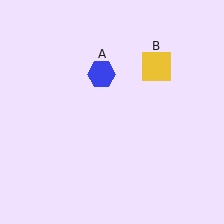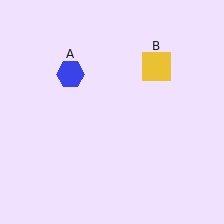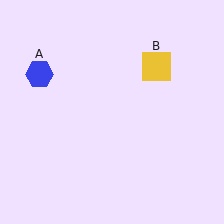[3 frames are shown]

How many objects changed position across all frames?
1 object changed position: blue hexagon (object A).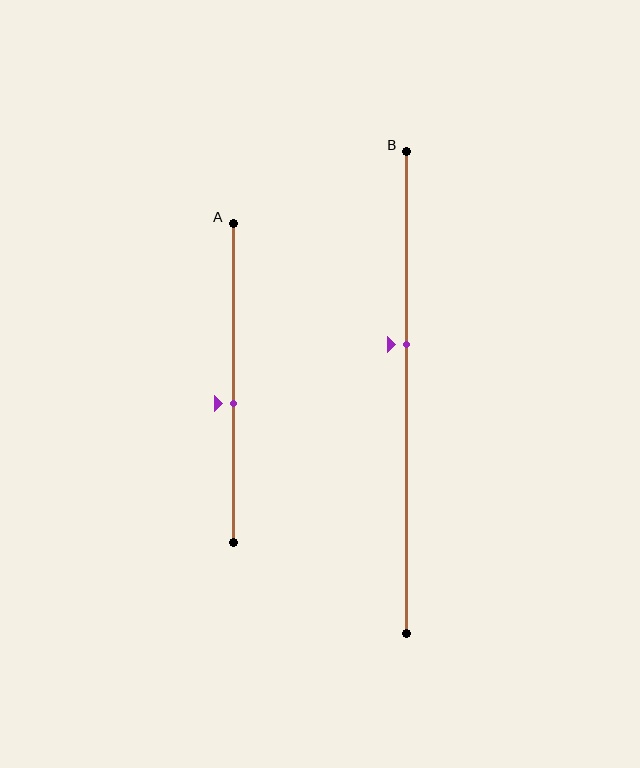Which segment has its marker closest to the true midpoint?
Segment A has its marker closest to the true midpoint.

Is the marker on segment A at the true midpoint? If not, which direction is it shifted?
No, the marker on segment A is shifted downward by about 7% of the segment length.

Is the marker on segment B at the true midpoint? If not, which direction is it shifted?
No, the marker on segment B is shifted upward by about 10% of the segment length.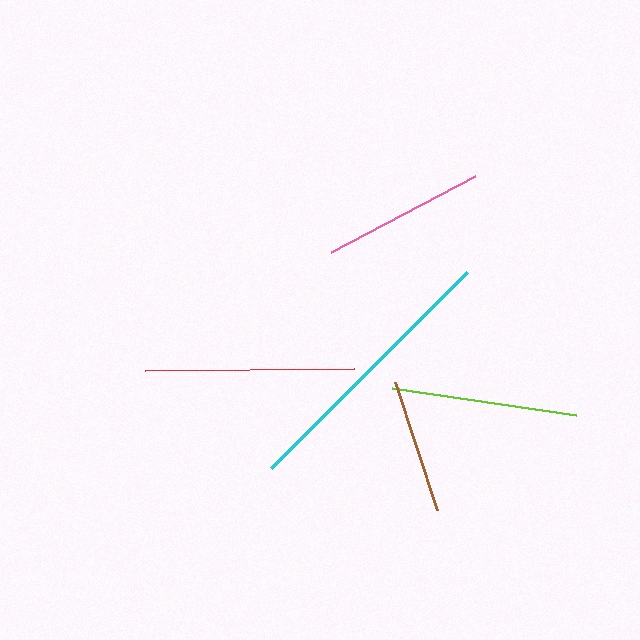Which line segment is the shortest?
The brown line is the shortest at approximately 134 pixels.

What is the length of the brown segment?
The brown segment is approximately 134 pixels long.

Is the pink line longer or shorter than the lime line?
The lime line is longer than the pink line.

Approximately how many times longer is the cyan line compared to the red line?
The cyan line is approximately 1.3 times the length of the red line.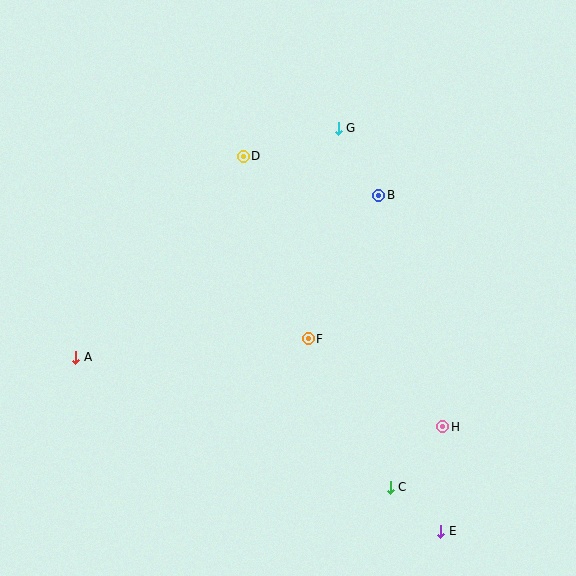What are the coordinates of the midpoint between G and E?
The midpoint between G and E is at (390, 330).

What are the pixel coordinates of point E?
Point E is at (441, 531).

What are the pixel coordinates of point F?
Point F is at (308, 339).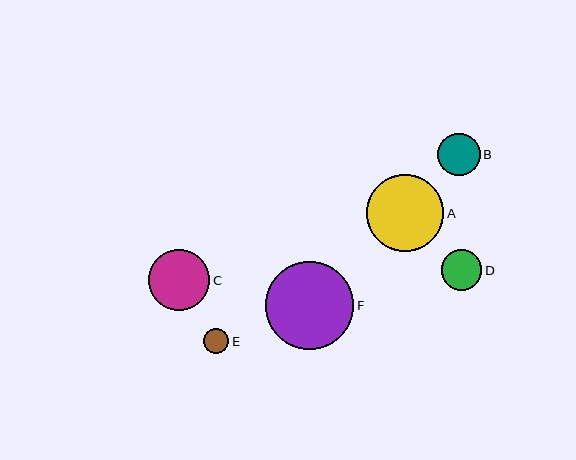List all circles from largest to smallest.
From largest to smallest: F, A, C, B, D, E.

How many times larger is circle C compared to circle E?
Circle C is approximately 2.4 times the size of circle E.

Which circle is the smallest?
Circle E is the smallest with a size of approximately 25 pixels.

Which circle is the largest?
Circle F is the largest with a size of approximately 88 pixels.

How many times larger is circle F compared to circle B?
Circle F is approximately 2.1 times the size of circle B.